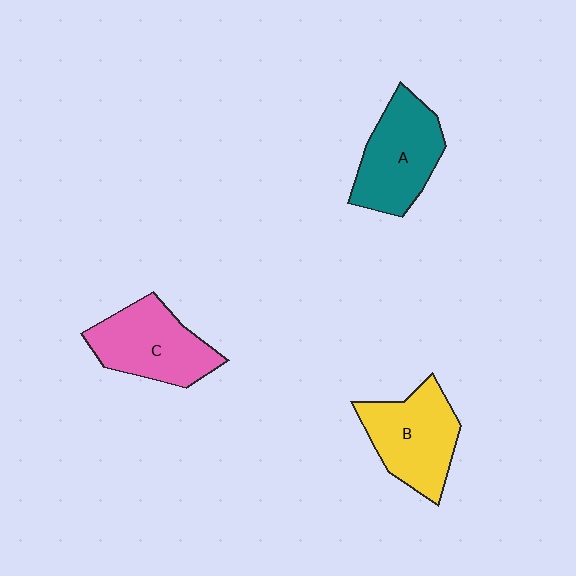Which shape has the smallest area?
Shape C (pink).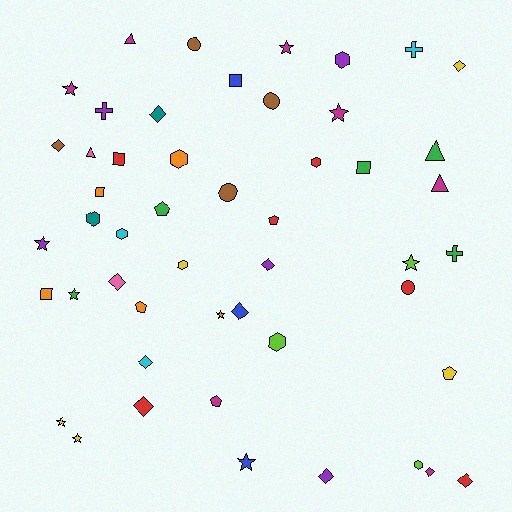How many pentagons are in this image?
There are 5 pentagons.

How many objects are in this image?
There are 50 objects.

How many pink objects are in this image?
There are 2 pink objects.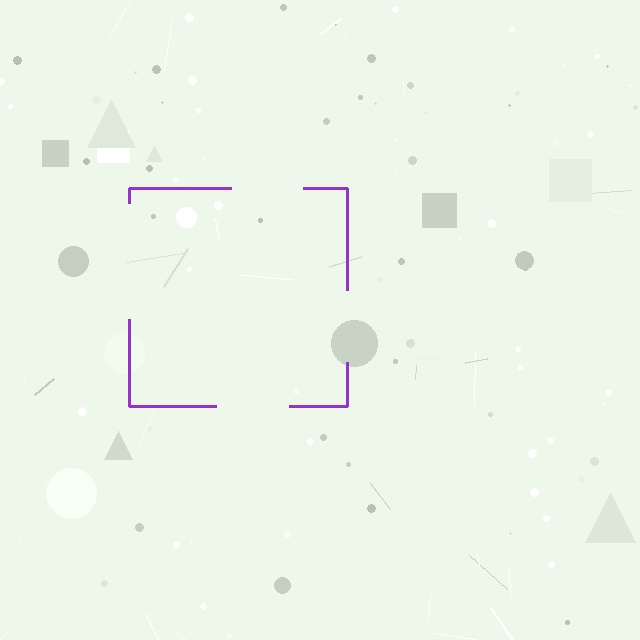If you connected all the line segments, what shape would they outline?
They would outline a square.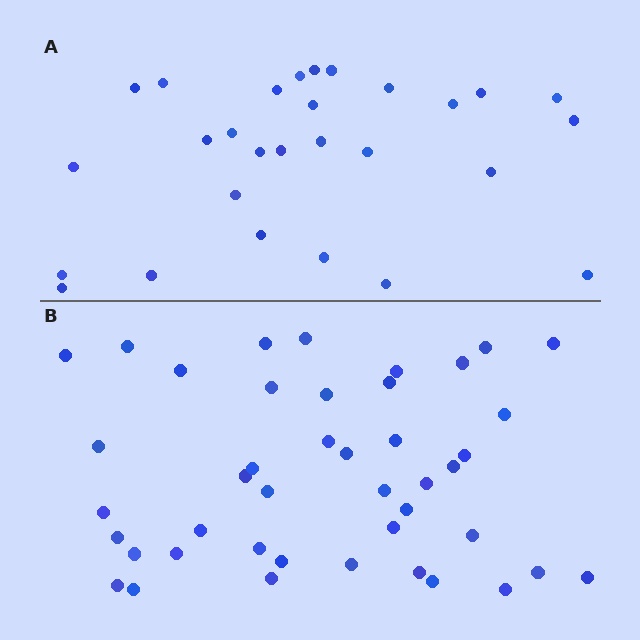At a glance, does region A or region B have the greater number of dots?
Region B (the bottom region) has more dots.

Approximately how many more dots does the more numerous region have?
Region B has approximately 15 more dots than region A.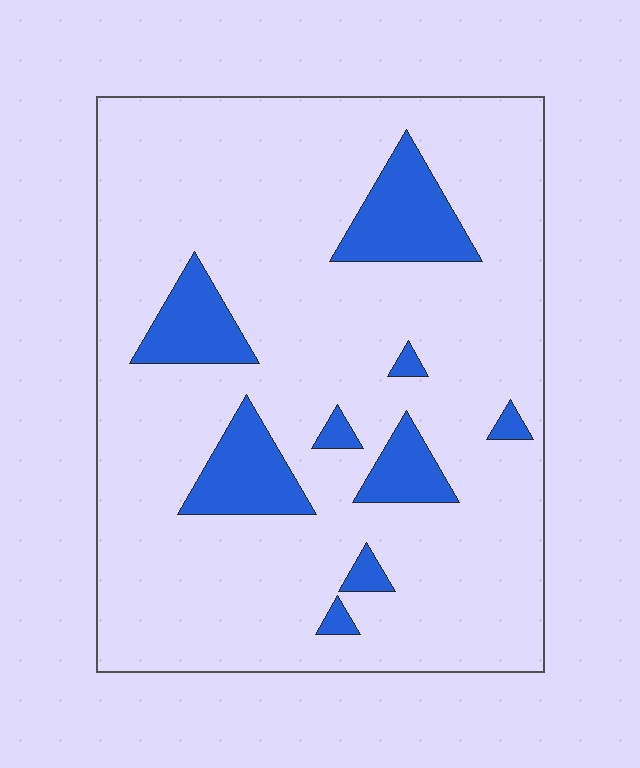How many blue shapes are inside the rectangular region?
9.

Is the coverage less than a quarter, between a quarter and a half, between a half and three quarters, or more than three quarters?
Less than a quarter.